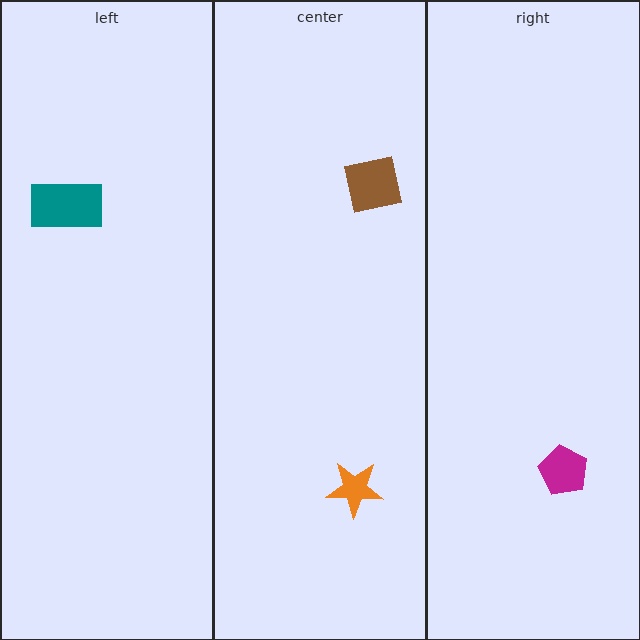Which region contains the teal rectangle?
The left region.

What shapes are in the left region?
The teal rectangle.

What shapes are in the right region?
The magenta pentagon.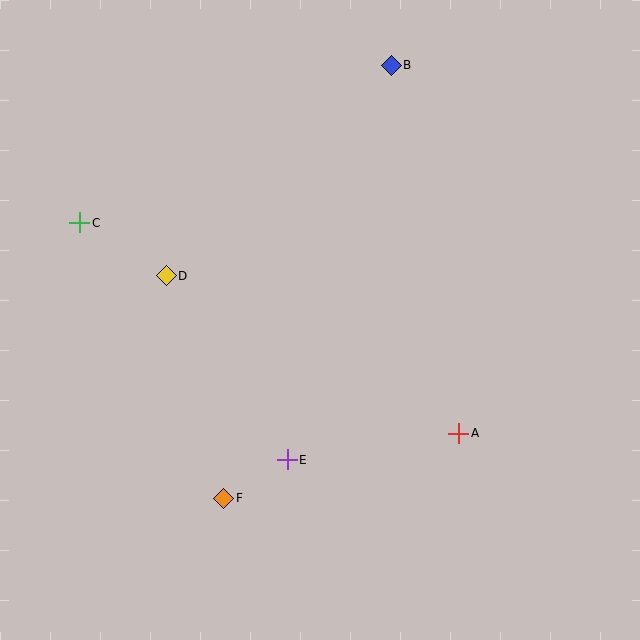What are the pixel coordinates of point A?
Point A is at (459, 433).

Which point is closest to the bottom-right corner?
Point A is closest to the bottom-right corner.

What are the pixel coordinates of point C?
Point C is at (80, 223).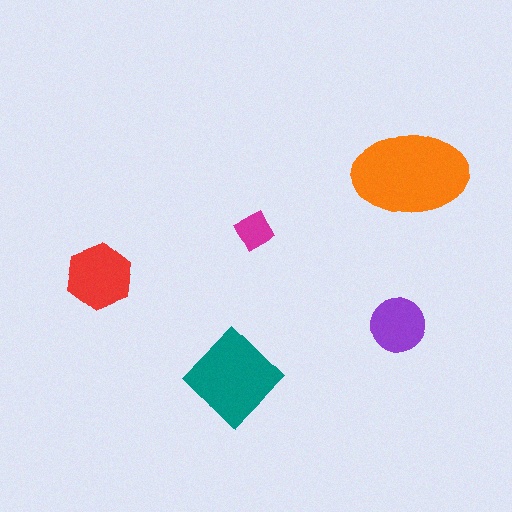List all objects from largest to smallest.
The orange ellipse, the teal diamond, the red hexagon, the purple circle, the magenta square.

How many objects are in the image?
There are 5 objects in the image.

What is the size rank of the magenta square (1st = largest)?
5th.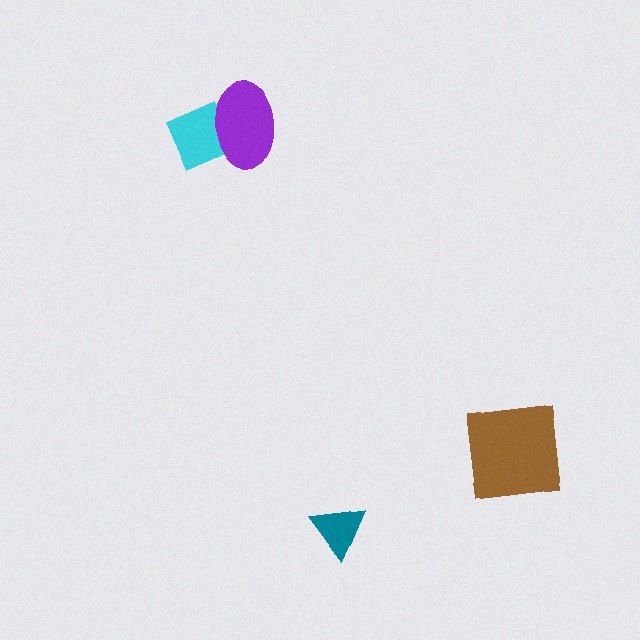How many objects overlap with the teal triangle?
0 objects overlap with the teal triangle.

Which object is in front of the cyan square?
The purple ellipse is in front of the cyan square.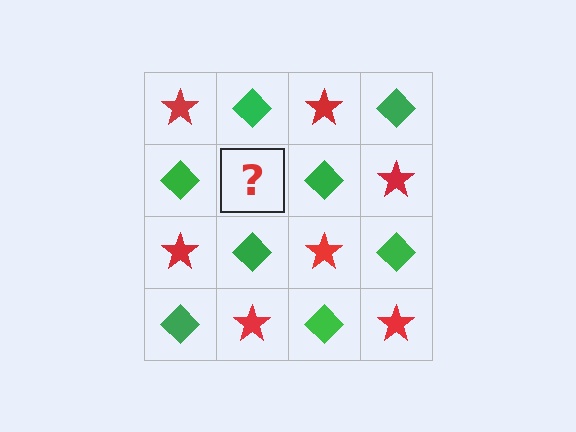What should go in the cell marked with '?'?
The missing cell should contain a red star.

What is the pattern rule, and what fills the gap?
The rule is that it alternates red star and green diamond in a checkerboard pattern. The gap should be filled with a red star.